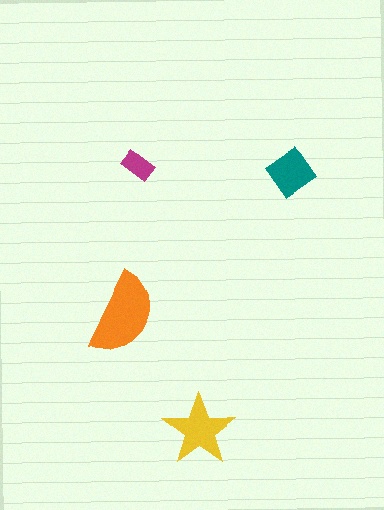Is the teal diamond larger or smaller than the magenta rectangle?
Larger.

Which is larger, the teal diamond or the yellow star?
The yellow star.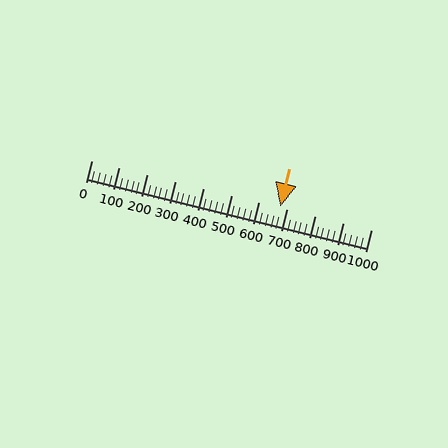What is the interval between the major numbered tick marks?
The major tick marks are spaced 100 units apart.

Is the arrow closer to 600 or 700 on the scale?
The arrow is closer to 700.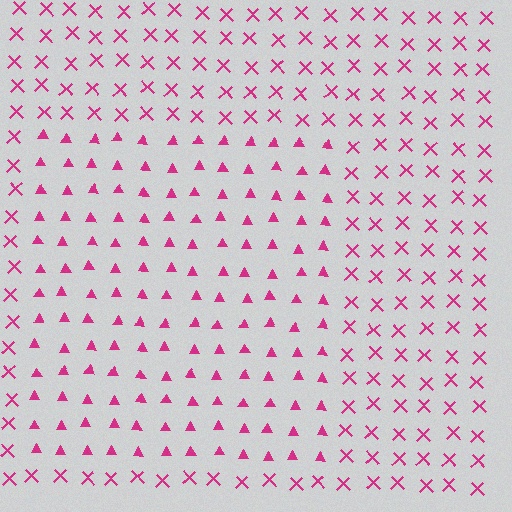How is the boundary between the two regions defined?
The boundary is defined by a change in element shape: triangles inside vs. X marks outside. All elements share the same color and spacing.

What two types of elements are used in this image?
The image uses triangles inside the rectangle region and X marks outside it.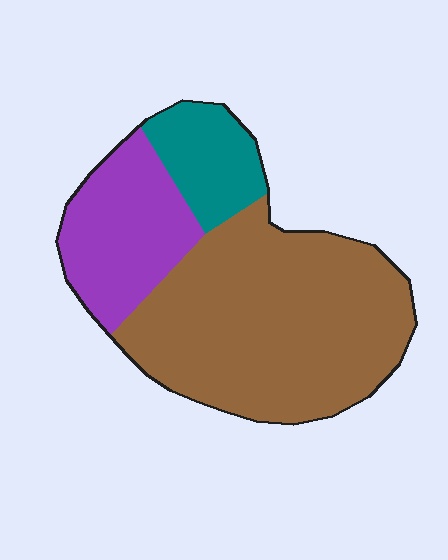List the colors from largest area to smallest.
From largest to smallest: brown, purple, teal.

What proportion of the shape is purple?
Purple covers about 25% of the shape.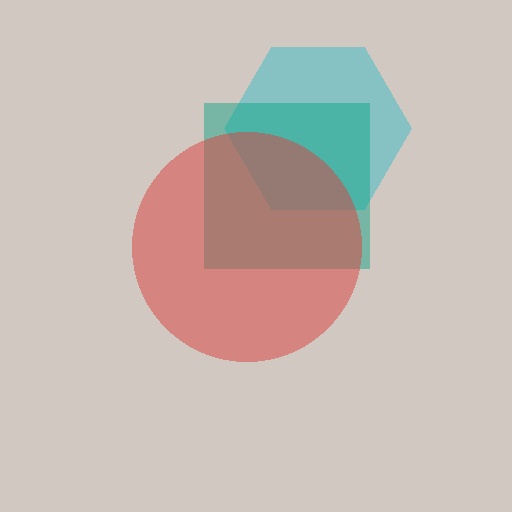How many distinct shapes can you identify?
There are 3 distinct shapes: a cyan hexagon, a teal square, a red circle.